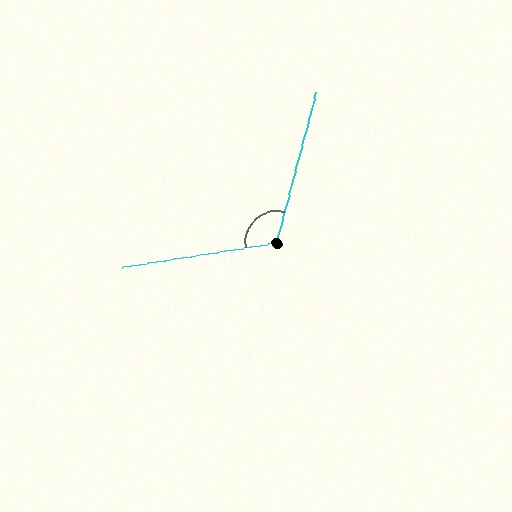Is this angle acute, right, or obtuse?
It is obtuse.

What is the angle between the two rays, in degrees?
Approximately 114 degrees.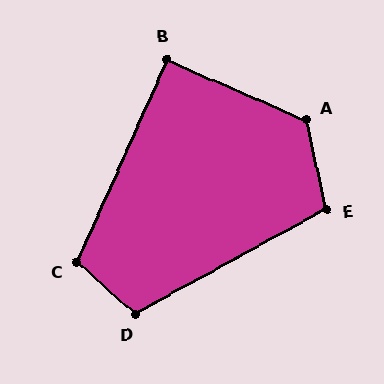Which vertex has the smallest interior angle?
B, at approximately 91 degrees.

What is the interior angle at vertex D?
Approximately 109 degrees (obtuse).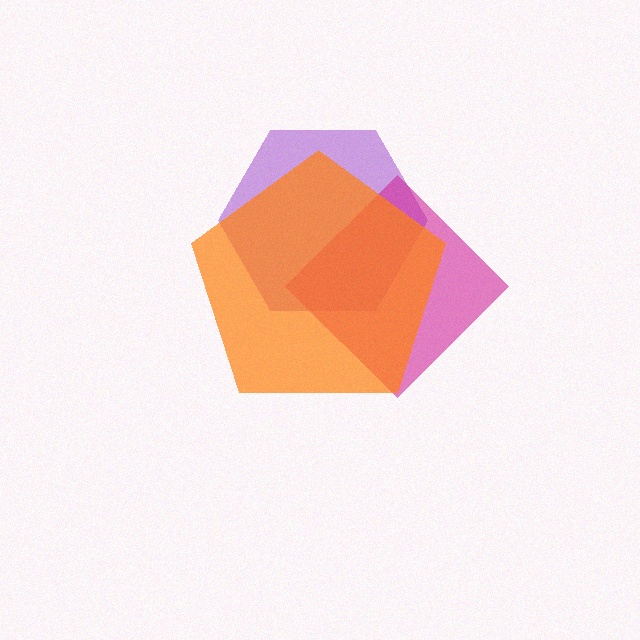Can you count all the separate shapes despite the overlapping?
Yes, there are 3 separate shapes.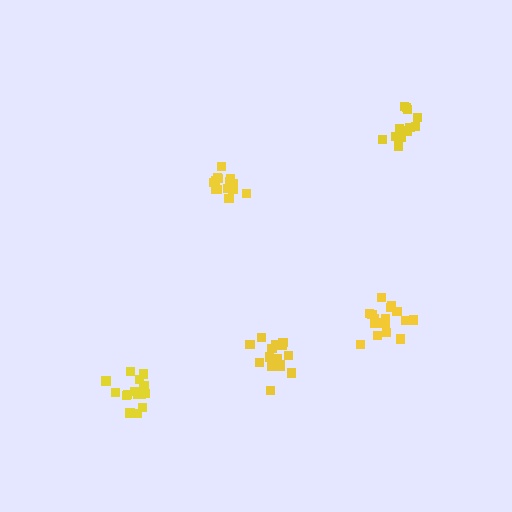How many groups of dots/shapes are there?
There are 5 groups.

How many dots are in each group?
Group 1: 14 dots, Group 2: 18 dots, Group 3: 18 dots, Group 4: 15 dots, Group 5: 14 dots (79 total).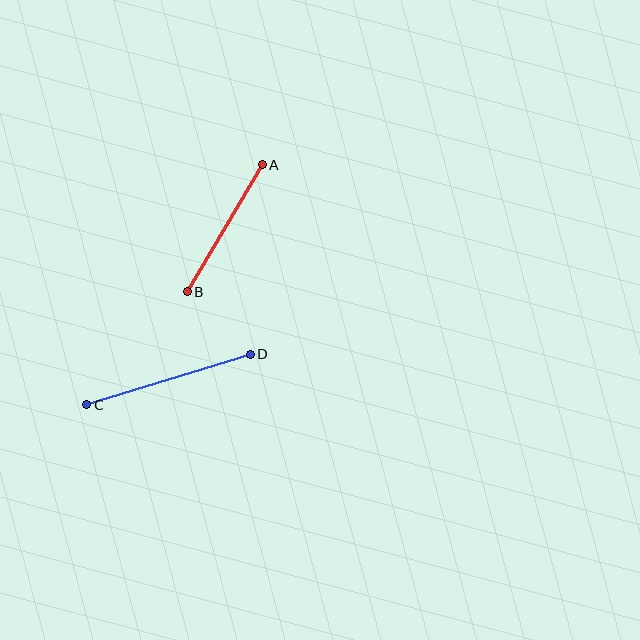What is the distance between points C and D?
The distance is approximately 171 pixels.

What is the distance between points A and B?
The distance is approximately 147 pixels.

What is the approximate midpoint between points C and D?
The midpoint is at approximately (168, 380) pixels.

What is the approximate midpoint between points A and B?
The midpoint is at approximately (225, 228) pixels.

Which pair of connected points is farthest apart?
Points C and D are farthest apart.